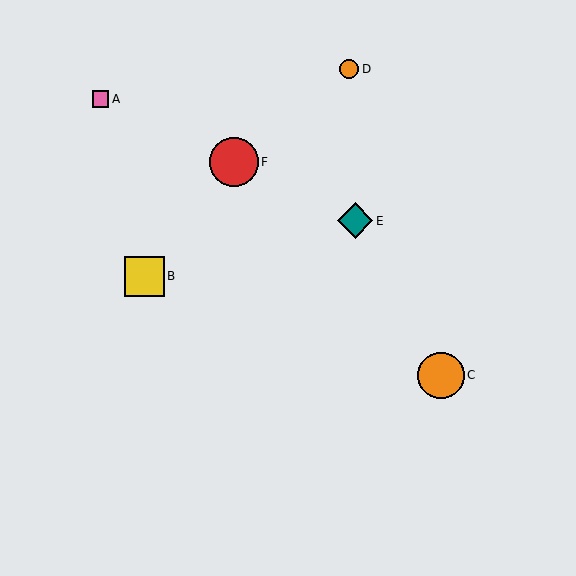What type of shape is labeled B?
Shape B is a yellow square.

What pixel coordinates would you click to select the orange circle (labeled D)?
Click at (349, 69) to select the orange circle D.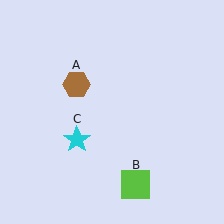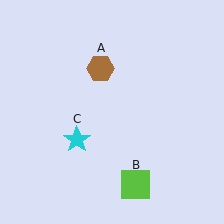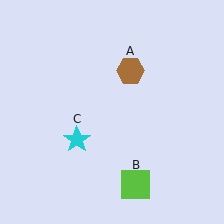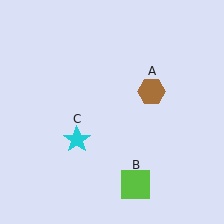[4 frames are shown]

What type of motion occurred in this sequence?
The brown hexagon (object A) rotated clockwise around the center of the scene.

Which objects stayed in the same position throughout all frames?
Lime square (object B) and cyan star (object C) remained stationary.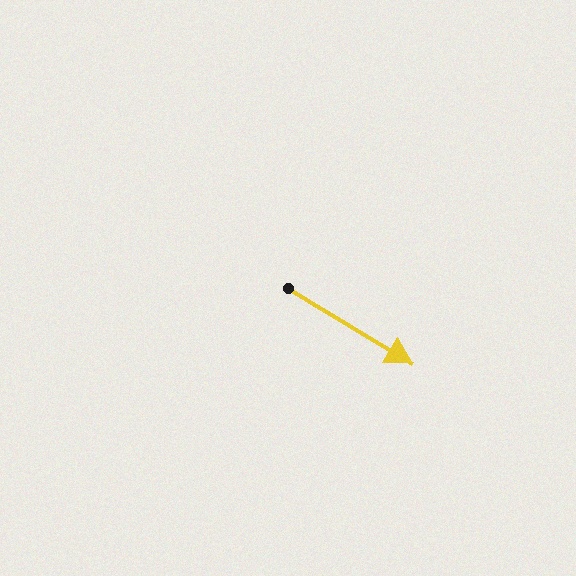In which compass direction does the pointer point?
Southeast.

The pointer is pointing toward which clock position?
Roughly 4 o'clock.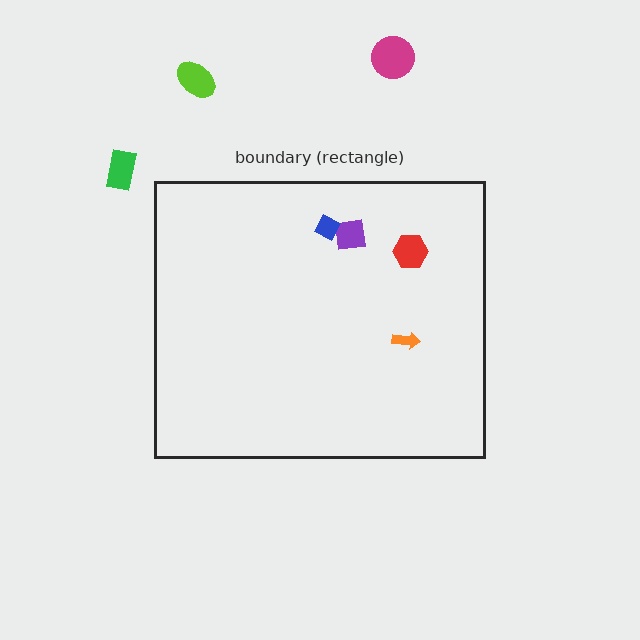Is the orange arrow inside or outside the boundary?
Inside.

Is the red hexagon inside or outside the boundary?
Inside.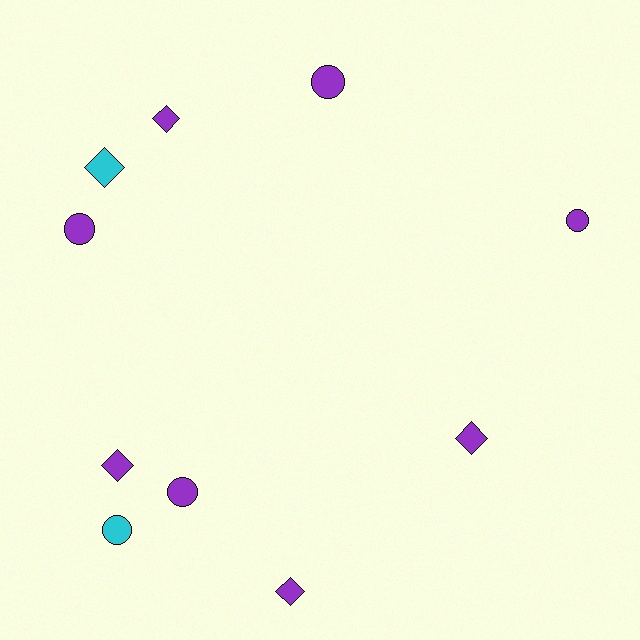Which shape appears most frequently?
Circle, with 5 objects.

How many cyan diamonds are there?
There is 1 cyan diamond.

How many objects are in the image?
There are 10 objects.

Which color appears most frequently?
Purple, with 8 objects.